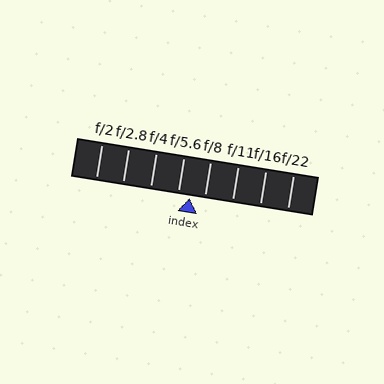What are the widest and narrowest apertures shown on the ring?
The widest aperture shown is f/2 and the narrowest is f/22.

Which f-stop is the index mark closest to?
The index mark is closest to f/5.6.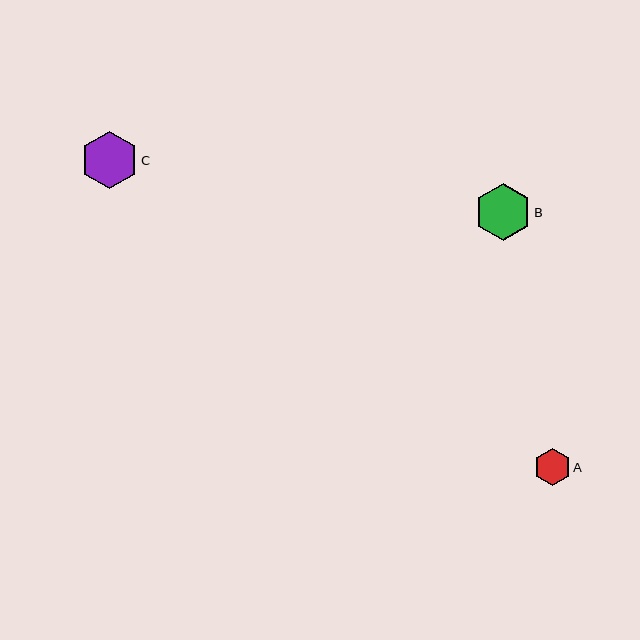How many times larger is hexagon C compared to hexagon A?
Hexagon C is approximately 1.6 times the size of hexagon A.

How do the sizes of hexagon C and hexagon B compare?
Hexagon C and hexagon B are approximately the same size.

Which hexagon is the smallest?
Hexagon A is the smallest with a size of approximately 37 pixels.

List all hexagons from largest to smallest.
From largest to smallest: C, B, A.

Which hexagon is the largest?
Hexagon C is the largest with a size of approximately 57 pixels.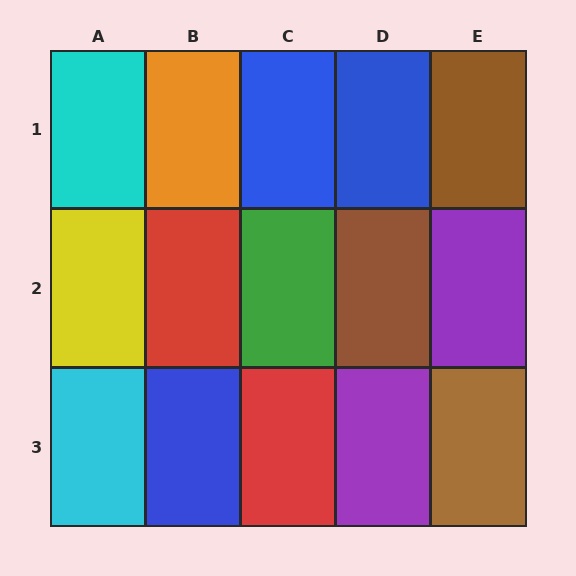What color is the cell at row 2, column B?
Red.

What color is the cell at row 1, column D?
Blue.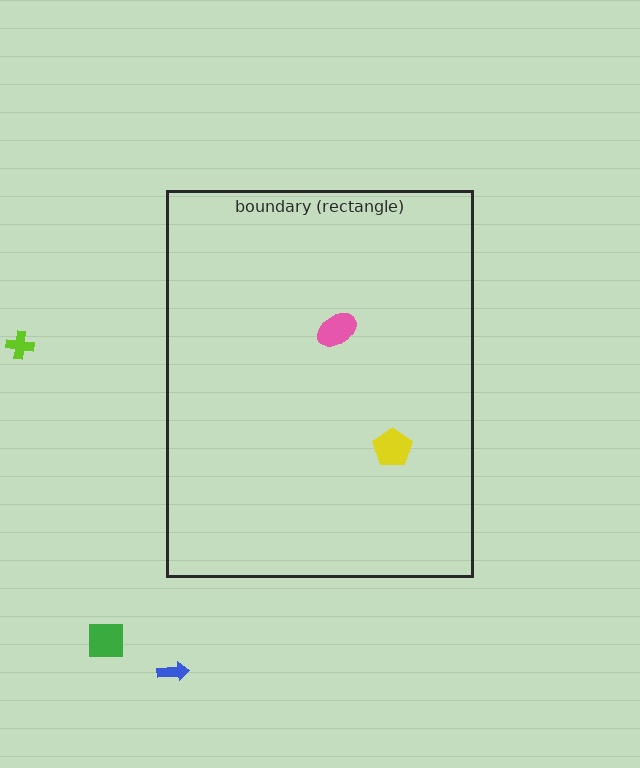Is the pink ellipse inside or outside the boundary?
Inside.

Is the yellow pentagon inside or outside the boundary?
Inside.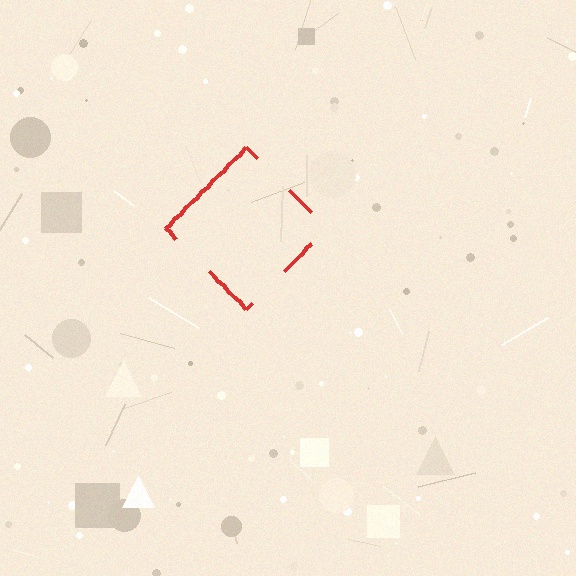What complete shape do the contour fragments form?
The contour fragments form a diamond.